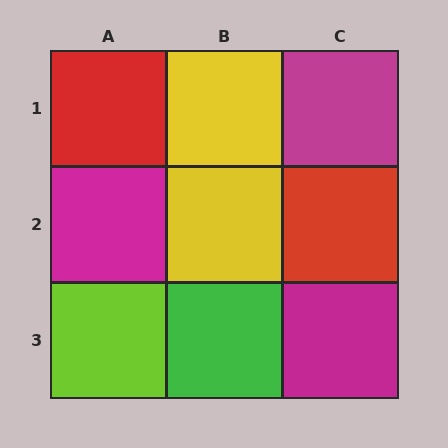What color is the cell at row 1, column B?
Yellow.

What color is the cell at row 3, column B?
Green.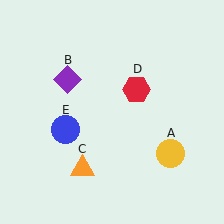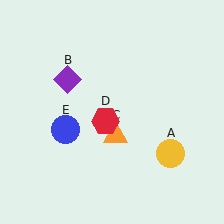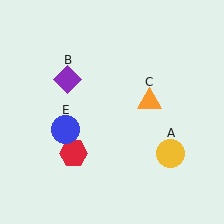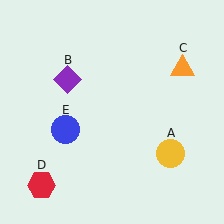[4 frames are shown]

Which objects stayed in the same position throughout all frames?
Yellow circle (object A) and purple diamond (object B) and blue circle (object E) remained stationary.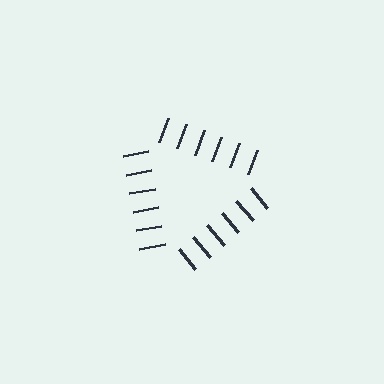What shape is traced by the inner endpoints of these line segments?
An illusory triangle — the line segments terminate on its edges but no continuous stroke is drawn.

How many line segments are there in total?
18 — 6 along each of the 3 edges.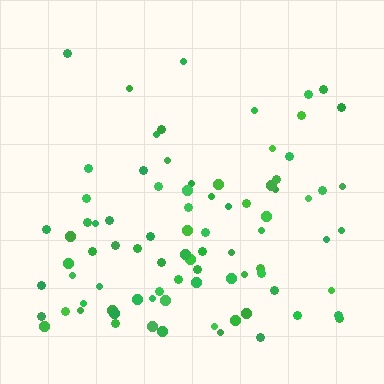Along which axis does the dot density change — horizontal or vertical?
Vertical.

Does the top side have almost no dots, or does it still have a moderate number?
Still a moderate number, just noticeably fewer than the bottom.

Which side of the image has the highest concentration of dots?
The bottom.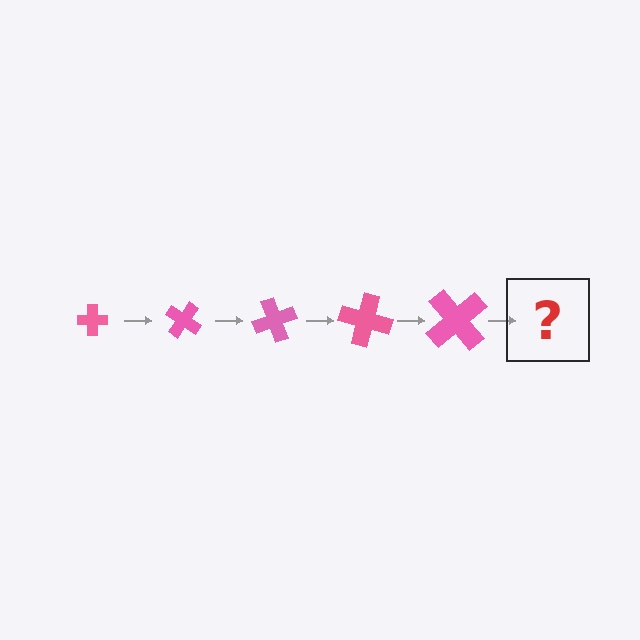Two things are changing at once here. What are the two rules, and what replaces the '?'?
The two rules are that the cross grows larger each step and it rotates 35 degrees each step. The '?' should be a cross, larger than the previous one and rotated 175 degrees from the start.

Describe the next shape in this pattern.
It should be a cross, larger than the previous one and rotated 175 degrees from the start.